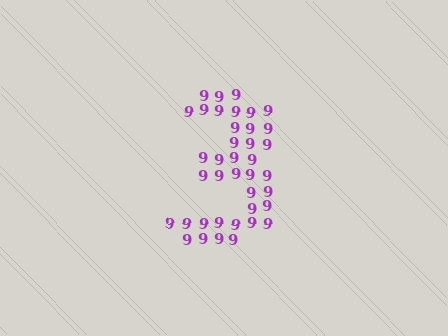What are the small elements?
The small elements are digit 9's.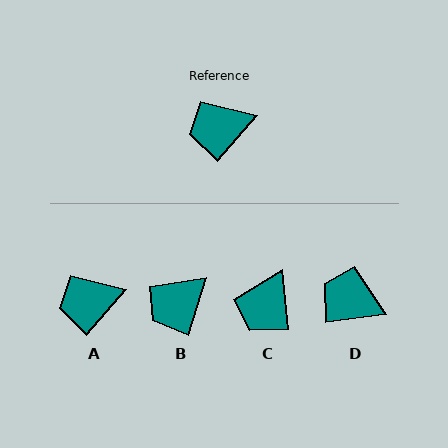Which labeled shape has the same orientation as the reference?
A.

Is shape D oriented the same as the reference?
No, it is off by about 42 degrees.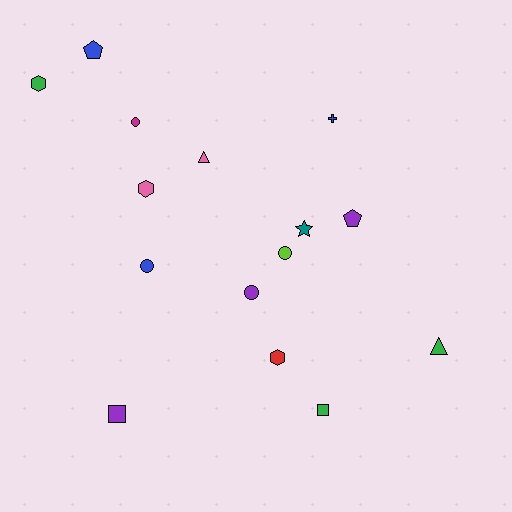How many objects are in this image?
There are 15 objects.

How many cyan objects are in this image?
There are no cyan objects.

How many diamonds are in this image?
There are no diamonds.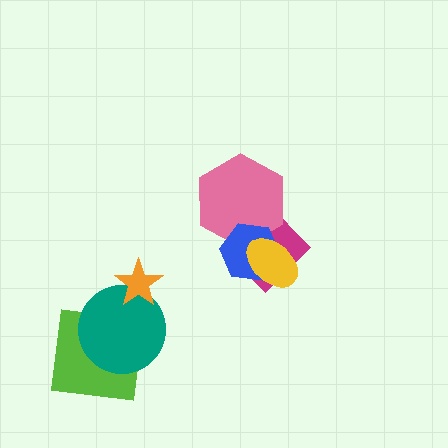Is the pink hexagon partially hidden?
Yes, it is partially covered by another shape.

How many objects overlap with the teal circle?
2 objects overlap with the teal circle.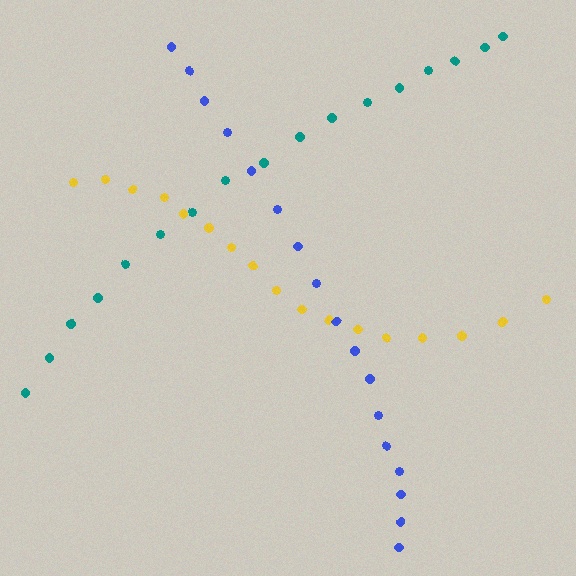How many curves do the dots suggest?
There are 3 distinct paths.